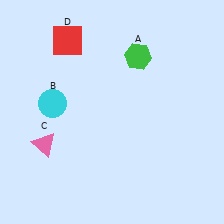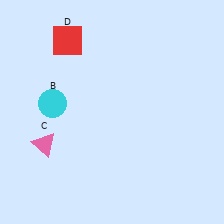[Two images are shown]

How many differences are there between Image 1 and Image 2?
There is 1 difference between the two images.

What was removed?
The green hexagon (A) was removed in Image 2.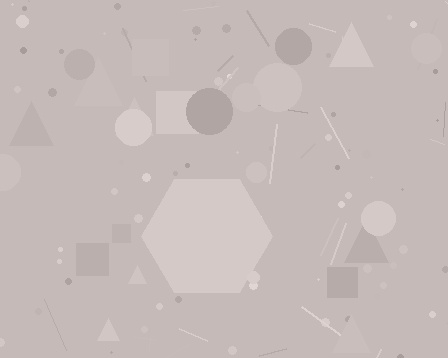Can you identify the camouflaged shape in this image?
The camouflaged shape is a hexagon.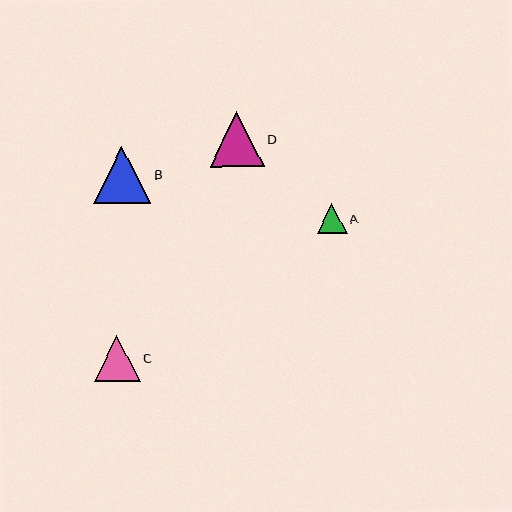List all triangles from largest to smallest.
From largest to smallest: B, D, C, A.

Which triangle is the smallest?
Triangle A is the smallest with a size of approximately 30 pixels.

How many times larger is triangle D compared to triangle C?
Triangle D is approximately 1.2 times the size of triangle C.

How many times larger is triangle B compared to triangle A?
Triangle B is approximately 1.9 times the size of triangle A.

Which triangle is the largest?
Triangle B is the largest with a size of approximately 57 pixels.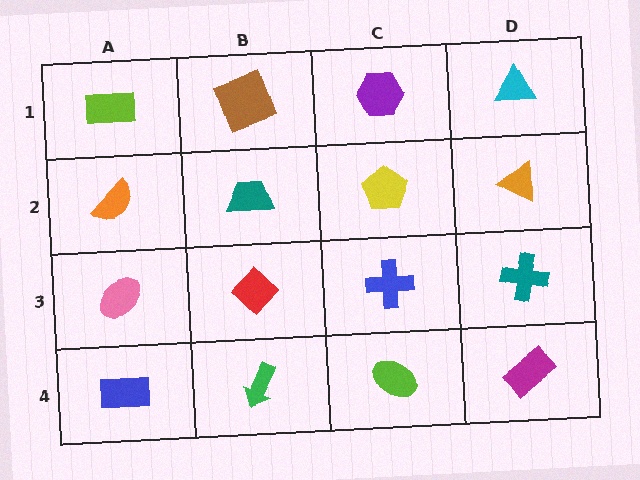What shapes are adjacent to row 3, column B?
A teal trapezoid (row 2, column B), a green arrow (row 4, column B), a pink ellipse (row 3, column A), a blue cross (row 3, column C).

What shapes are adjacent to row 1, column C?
A yellow pentagon (row 2, column C), a brown square (row 1, column B), a cyan triangle (row 1, column D).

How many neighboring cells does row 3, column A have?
3.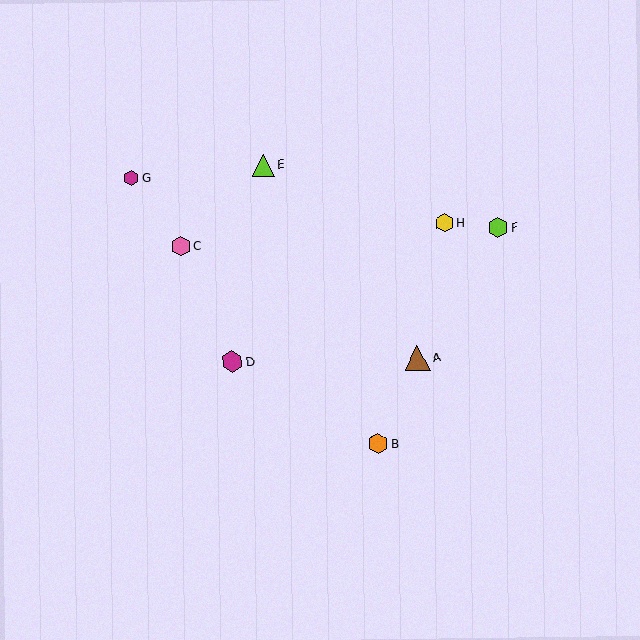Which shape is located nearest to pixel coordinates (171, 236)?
The pink hexagon (labeled C) at (181, 246) is nearest to that location.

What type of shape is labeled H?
Shape H is a yellow hexagon.